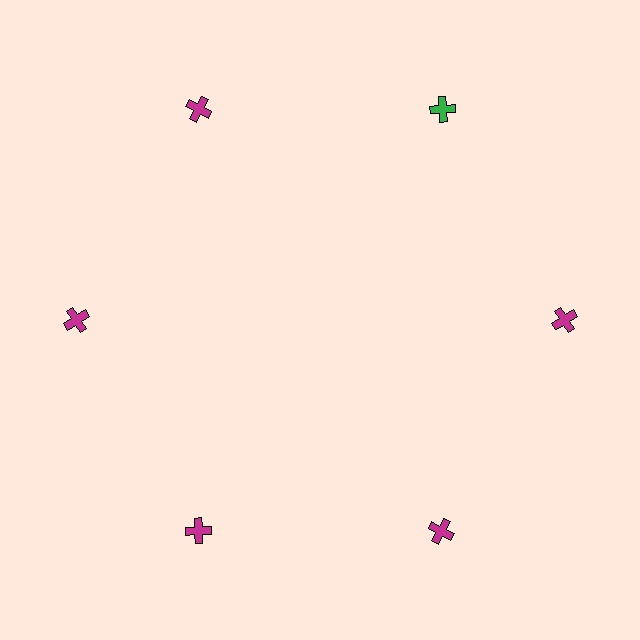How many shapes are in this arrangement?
There are 6 shapes arranged in a ring pattern.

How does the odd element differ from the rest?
It has a different color: green instead of magenta.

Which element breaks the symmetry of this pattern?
The green cross at roughly the 1 o'clock position breaks the symmetry. All other shapes are magenta crosses.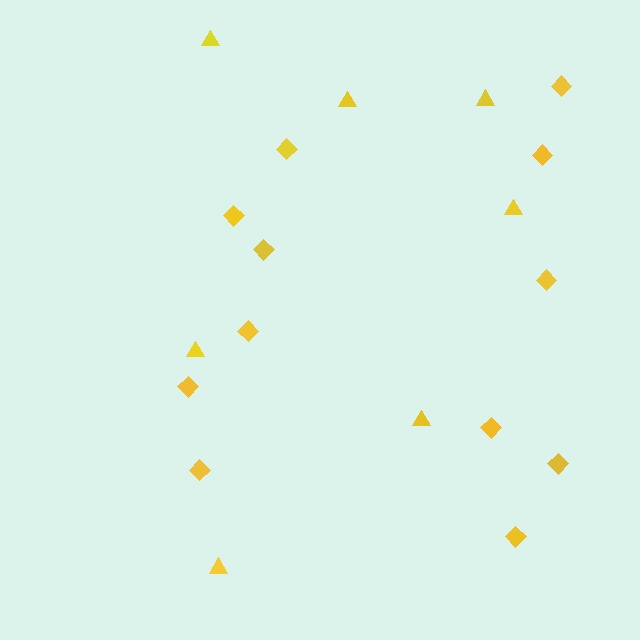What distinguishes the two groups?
There are 2 groups: one group of diamonds (12) and one group of triangles (7).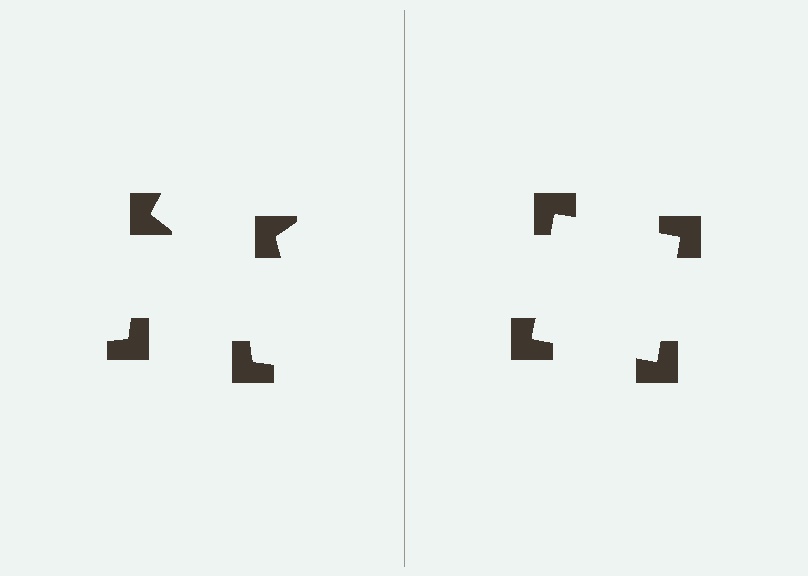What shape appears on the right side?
An illusory square.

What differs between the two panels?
The notched squares are positioned identically on both sides; only the wedge orientations differ. On the right they align to a square; on the left they are misaligned.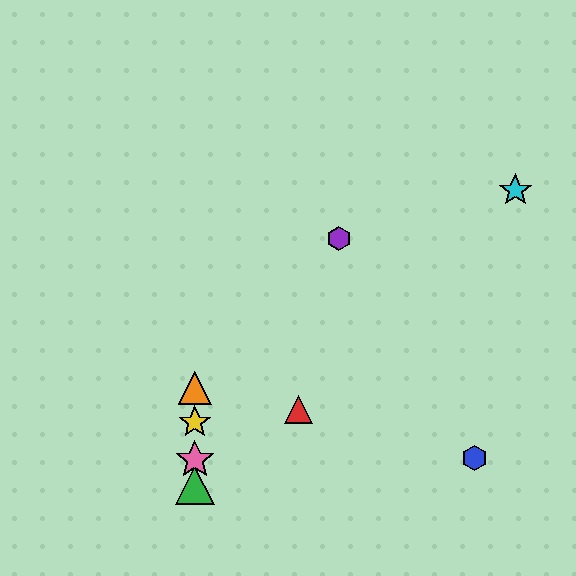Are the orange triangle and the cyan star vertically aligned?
No, the orange triangle is at x≈195 and the cyan star is at x≈515.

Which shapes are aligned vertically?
The green triangle, the yellow star, the orange triangle, the pink star are aligned vertically.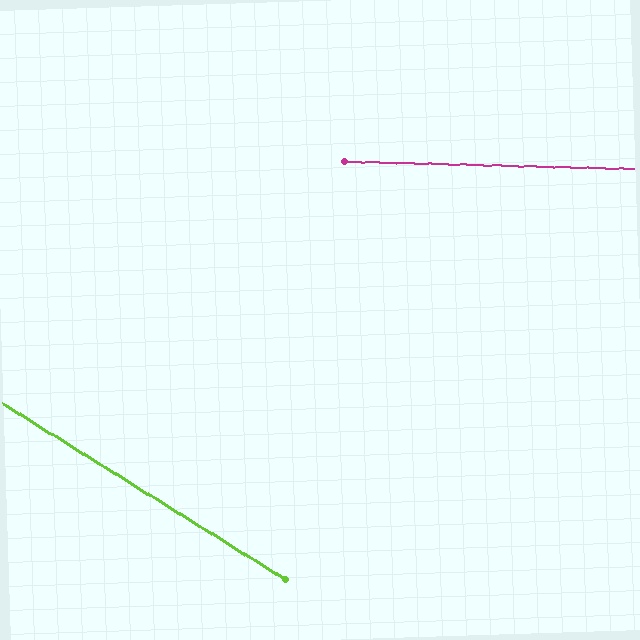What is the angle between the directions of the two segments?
Approximately 30 degrees.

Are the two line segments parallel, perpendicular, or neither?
Neither parallel nor perpendicular — they differ by about 30°.